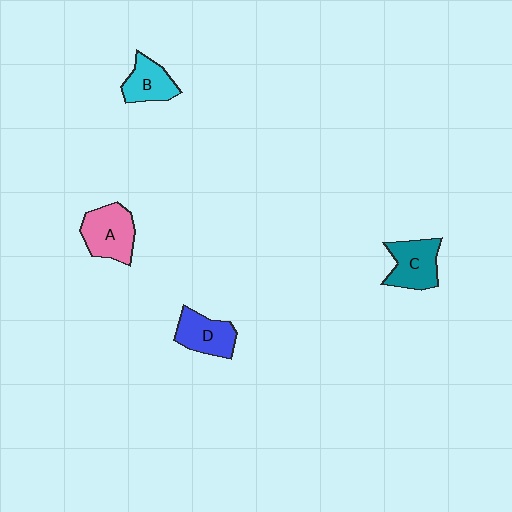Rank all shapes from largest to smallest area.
From largest to smallest: A (pink), C (teal), D (blue), B (cyan).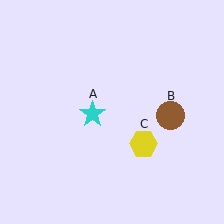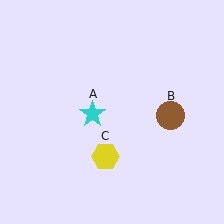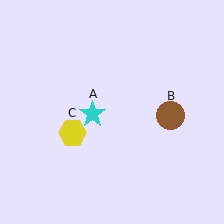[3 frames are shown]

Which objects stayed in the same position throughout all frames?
Cyan star (object A) and brown circle (object B) remained stationary.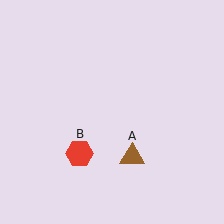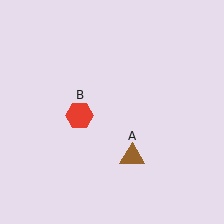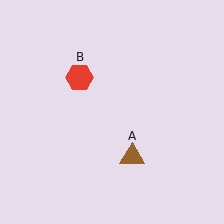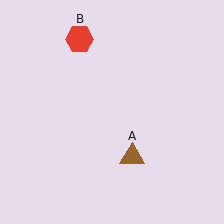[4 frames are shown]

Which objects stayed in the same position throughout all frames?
Brown triangle (object A) remained stationary.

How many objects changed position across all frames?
1 object changed position: red hexagon (object B).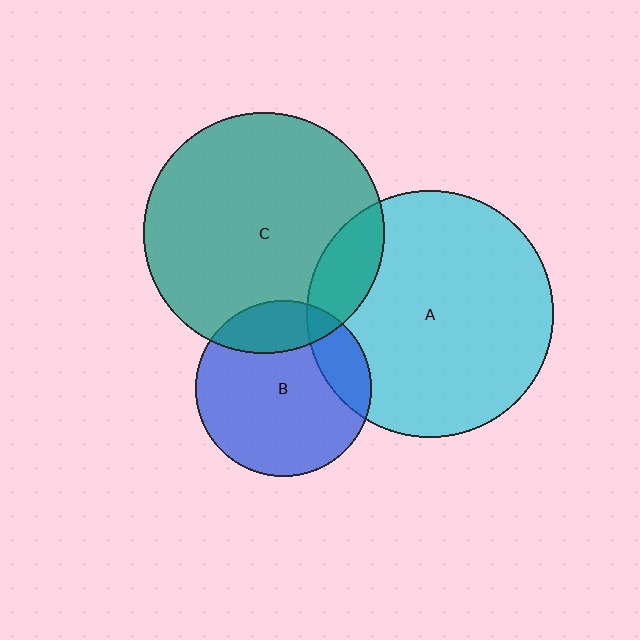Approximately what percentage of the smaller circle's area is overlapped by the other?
Approximately 15%.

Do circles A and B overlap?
Yes.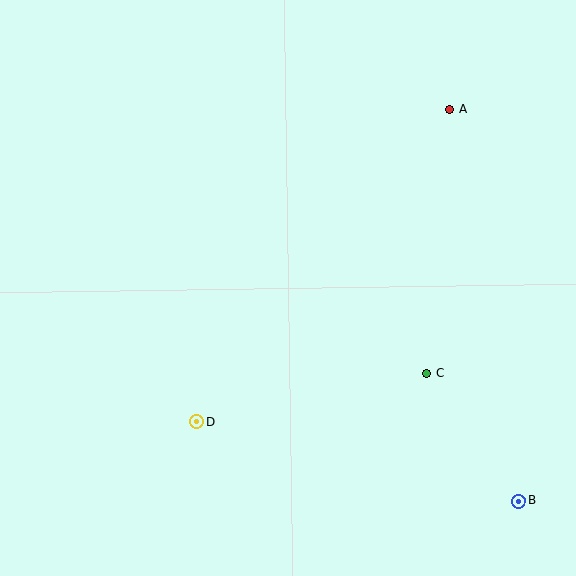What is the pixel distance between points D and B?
The distance between D and B is 332 pixels.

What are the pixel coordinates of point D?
Point D is at (197, 422).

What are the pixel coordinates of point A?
Point A is at (450, 109).